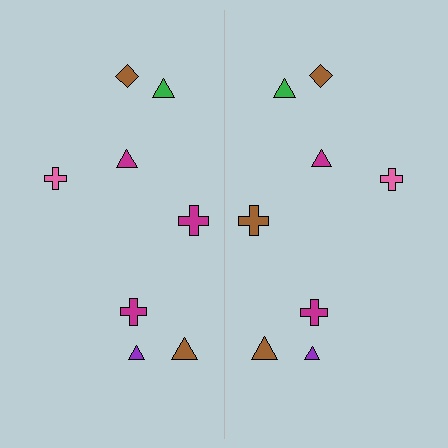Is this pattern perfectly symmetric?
No, the pattern is not perfectly symmetric. The brown cross on the right side breaks the symmetry — its mirror counterpart is magenta.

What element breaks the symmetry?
The brown cross on the right side breaks the symmetry — its mirror counterpart is magenta.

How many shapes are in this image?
There are 16 shapes in this image.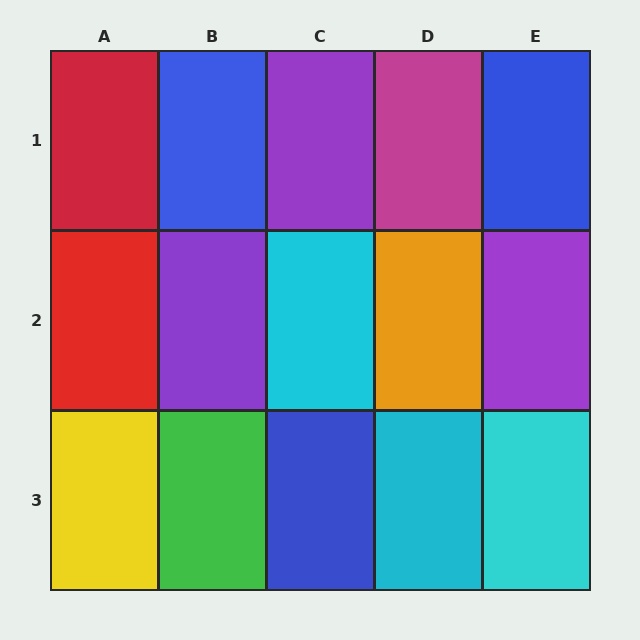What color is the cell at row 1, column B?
Blue.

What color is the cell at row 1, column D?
Magenta.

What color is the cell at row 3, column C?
Blue.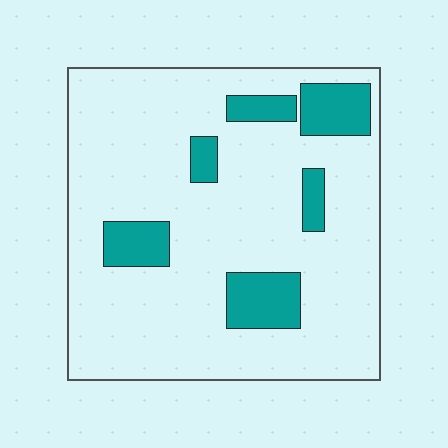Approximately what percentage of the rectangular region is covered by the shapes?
Approximately 15%.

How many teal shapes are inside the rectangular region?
6.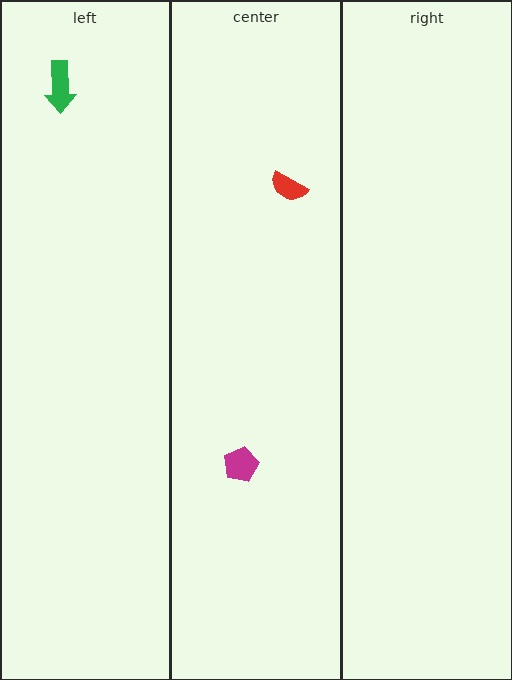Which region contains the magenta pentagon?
The center region.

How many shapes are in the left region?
1.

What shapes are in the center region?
The red semicircle, the magenta pentagon.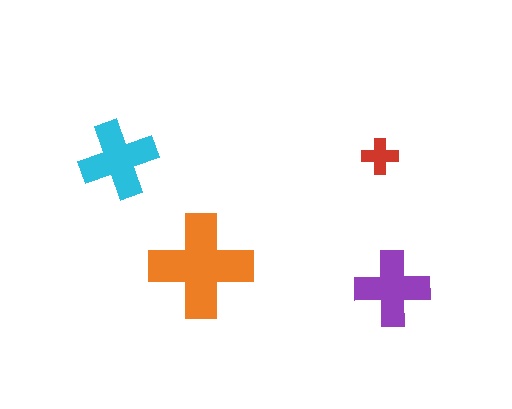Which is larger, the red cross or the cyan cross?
The cyan one.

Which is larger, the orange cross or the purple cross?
The orange one.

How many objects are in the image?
There are 4 objects in the image.